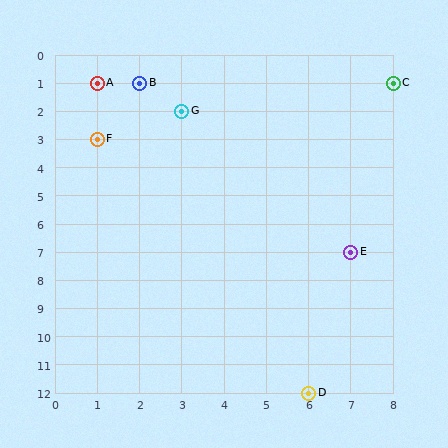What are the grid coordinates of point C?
Point C is at grid coordinates (8, 1).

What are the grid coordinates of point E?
Point E is at grid coordinates (7, 7).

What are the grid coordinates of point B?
Point B is at grid coordinates (2, 1).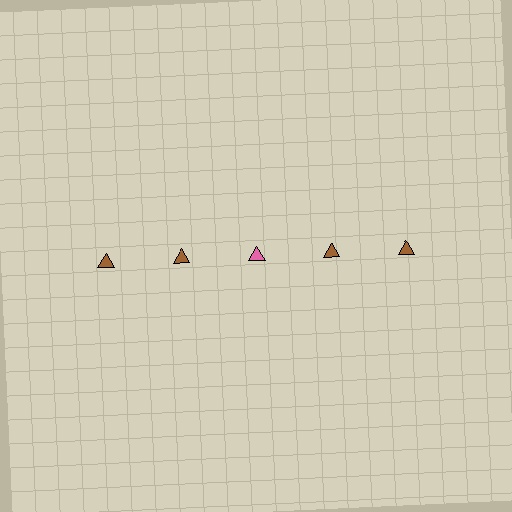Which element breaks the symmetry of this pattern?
The pink triangle in the top row, center column breaks the symmetry. All other shapes are brown triangles.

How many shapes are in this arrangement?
There are 5 shapes arranged in a grid pattern.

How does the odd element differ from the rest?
It has a different color: pink instead of brown.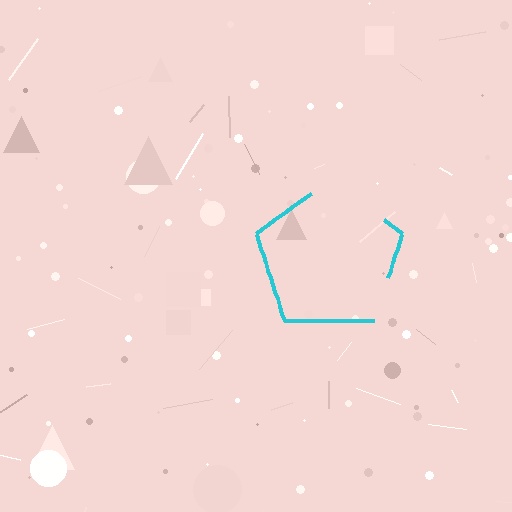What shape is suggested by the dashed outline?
The dashed outline suggests a pentagon.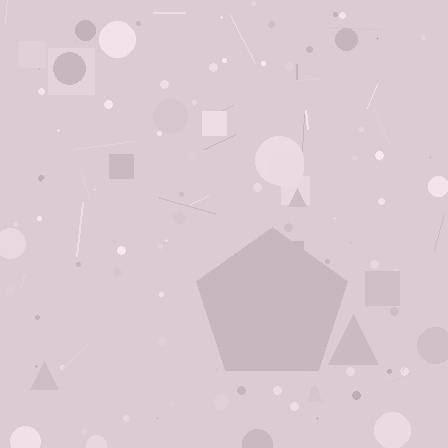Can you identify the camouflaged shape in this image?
The camouflaged shape is a pentagon.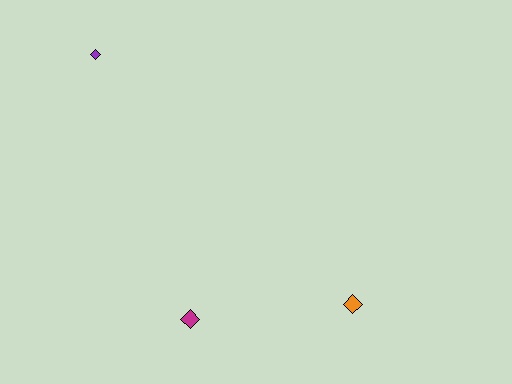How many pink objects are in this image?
There are no pink objects.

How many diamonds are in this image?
There are 3 diamonds.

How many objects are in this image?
There are 3 objects.